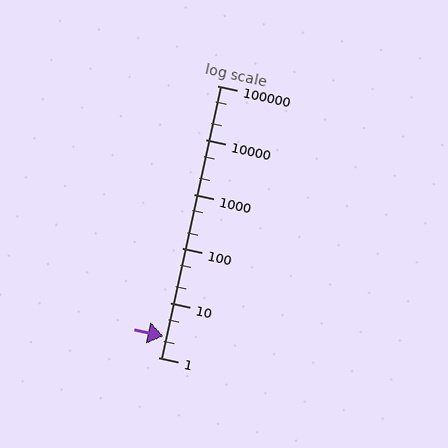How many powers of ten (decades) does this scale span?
The scale spans 5 decades, from 1 to 100000.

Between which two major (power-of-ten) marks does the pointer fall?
The pointer is between 1 and 10.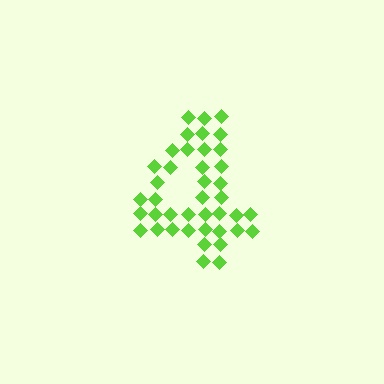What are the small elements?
The small elements are diamonds.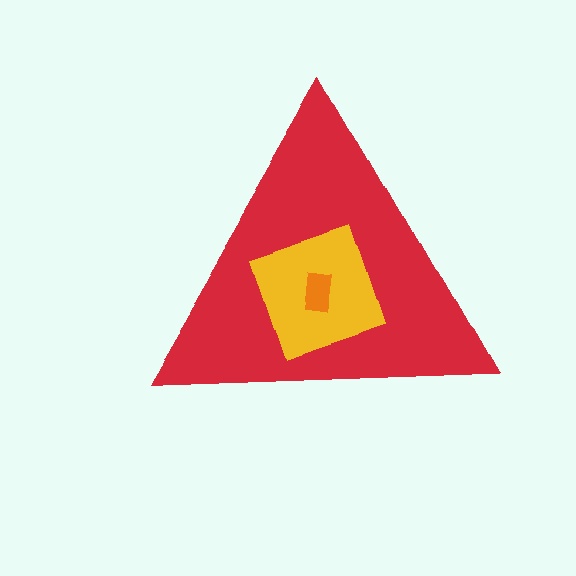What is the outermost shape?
The red triangle.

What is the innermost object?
The orange rectangle.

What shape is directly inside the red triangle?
The yellow diamond.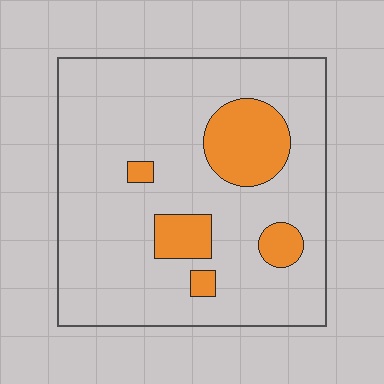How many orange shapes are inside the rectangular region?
5.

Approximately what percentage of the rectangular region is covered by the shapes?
Approximately 15%.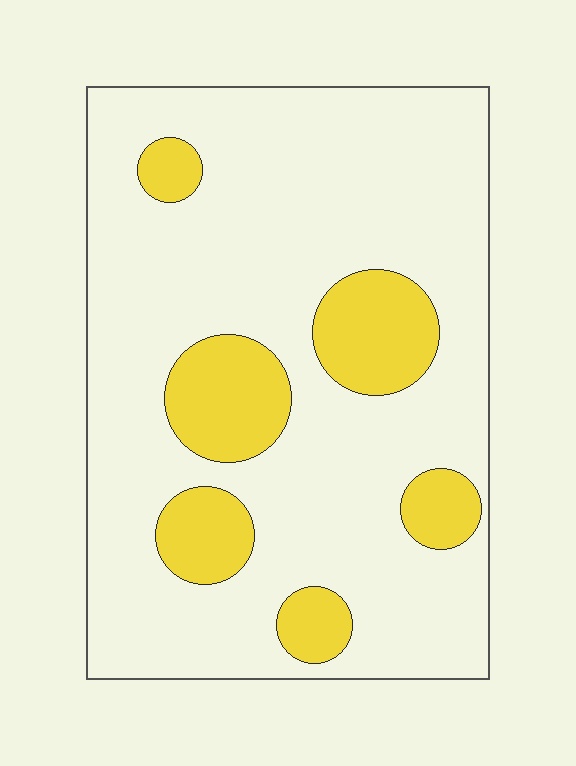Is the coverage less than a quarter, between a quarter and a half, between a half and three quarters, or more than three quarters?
Less than a quarter.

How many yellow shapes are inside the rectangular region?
6.